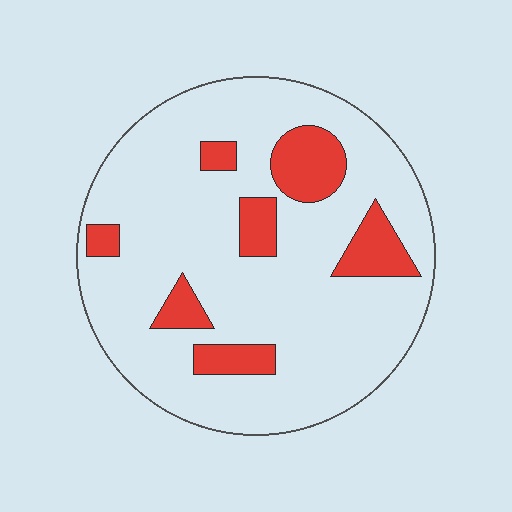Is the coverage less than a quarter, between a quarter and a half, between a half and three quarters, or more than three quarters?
Less than a quarter.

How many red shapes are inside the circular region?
7.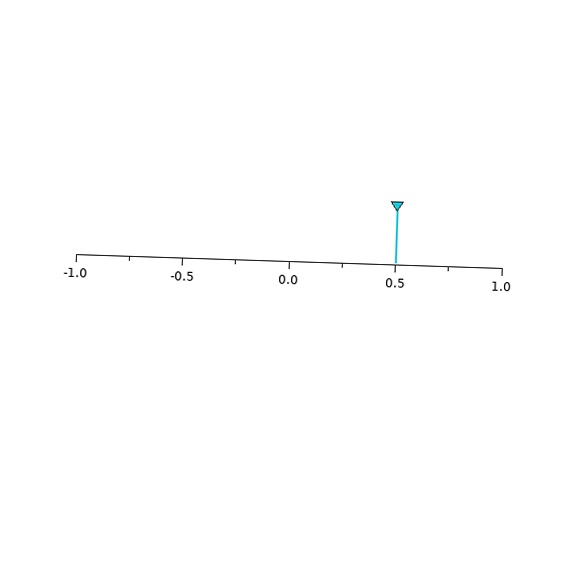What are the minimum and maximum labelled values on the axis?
The axis runs from -1.0 to 1.0.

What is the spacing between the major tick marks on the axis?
The major ticks are spaced 0.5 apart.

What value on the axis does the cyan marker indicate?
The marker indicates approximately 0.5.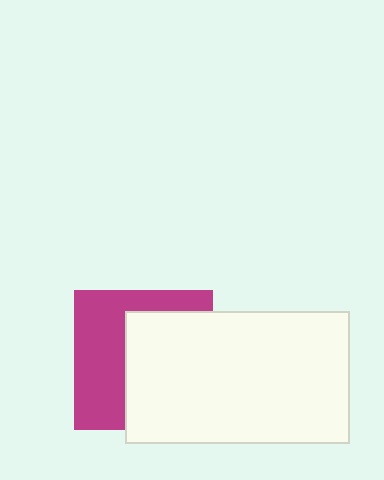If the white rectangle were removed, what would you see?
You would see the complete magenta square.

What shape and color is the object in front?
The object in front is a white rectangle.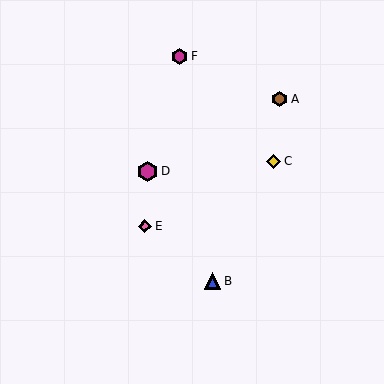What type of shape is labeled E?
Shape E is a pink diamond.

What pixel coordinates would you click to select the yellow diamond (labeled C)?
Click at (273, 161) to select the yellow diamond C.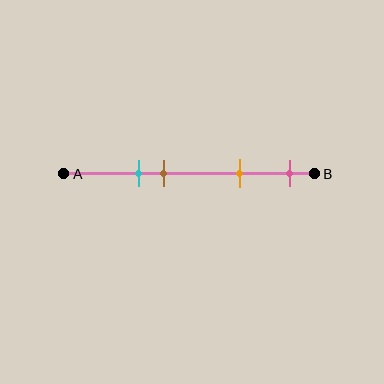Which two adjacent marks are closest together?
The cyan and brown marks are the closest adjacent pair.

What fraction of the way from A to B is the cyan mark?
The cyan mark is approximately 30% (0.3) of the way from A to B.